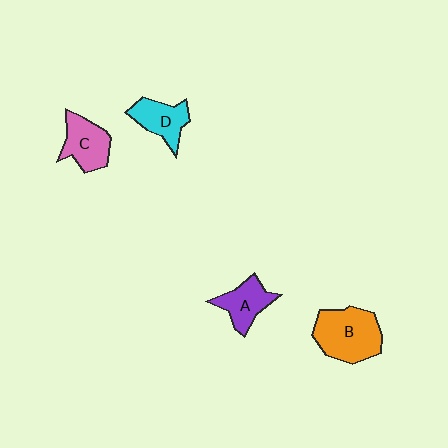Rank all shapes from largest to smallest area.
From largest to smallest: B (orange), C (pink), D (cyan), A (purple).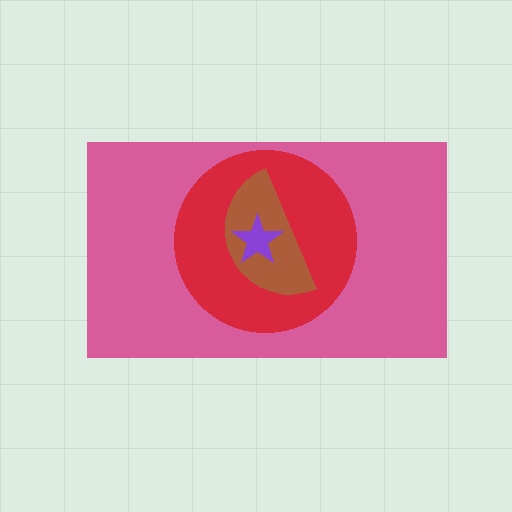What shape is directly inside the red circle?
The brown semicircle.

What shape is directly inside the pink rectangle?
The red circle.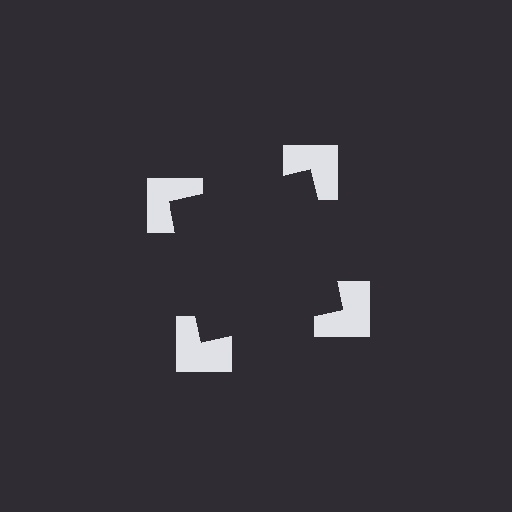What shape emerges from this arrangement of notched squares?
An illusory square — its edges are inferred from the aligned wedge cuts in the notched squares, not physically drawn.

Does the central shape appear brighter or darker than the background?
It typically appears slightly darker than the background, even though no actual brightness change is drawn.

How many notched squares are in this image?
There are 4 — one at each vertex of the illusory square.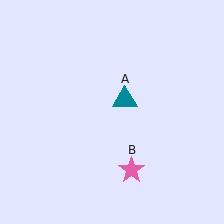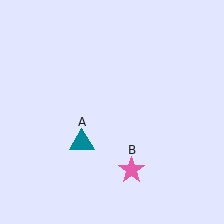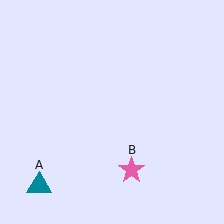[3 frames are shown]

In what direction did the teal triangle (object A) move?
The teal triangle (object A) moved down and to the left.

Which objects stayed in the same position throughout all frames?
Pink star (object B) remained stationary.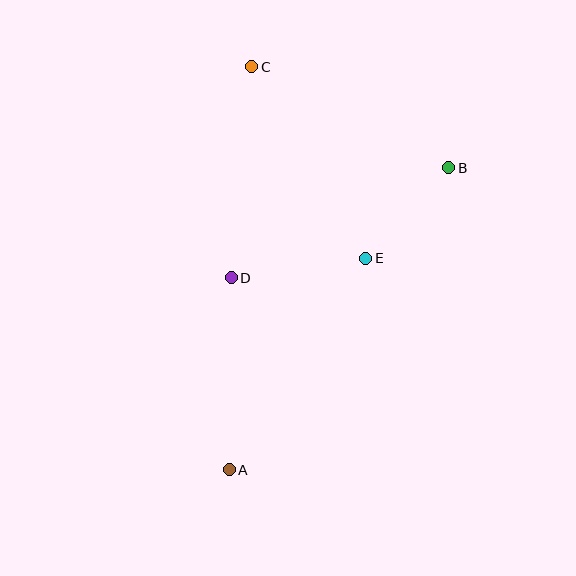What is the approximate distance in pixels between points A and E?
The distance between A and E is approximately 252 pixels.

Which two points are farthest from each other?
Points A and C are farthest from each other.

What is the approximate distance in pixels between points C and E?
The distance between C and E is approximately 222 pixels.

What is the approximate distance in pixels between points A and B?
The distance between A and B is approximately 373 pixels.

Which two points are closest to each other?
Points B and E are closest to each other.